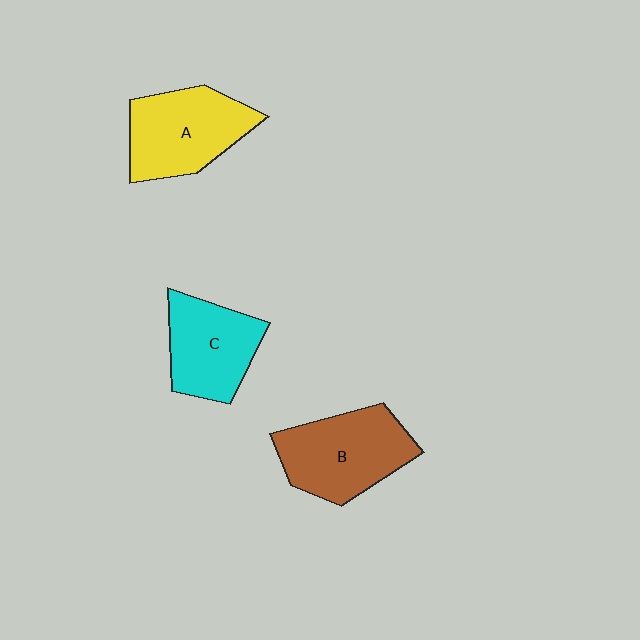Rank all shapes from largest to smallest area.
From largest to smallest: B (brown), A (yellow), C (cyan).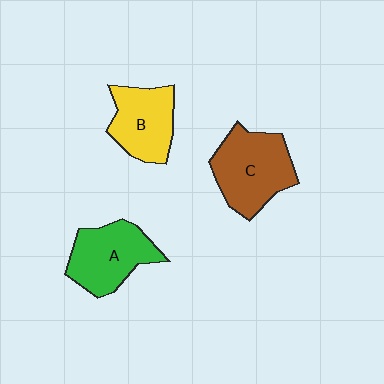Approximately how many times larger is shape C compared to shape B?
Approximately 1.3 times.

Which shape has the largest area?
Shape C (brown).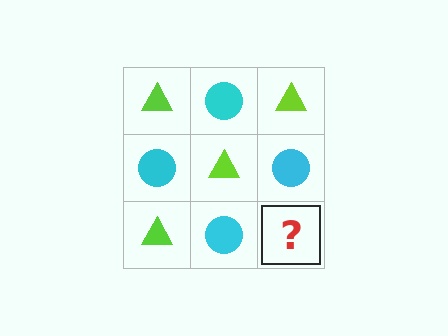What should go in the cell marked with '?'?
The missing cell should contain a lime triangle.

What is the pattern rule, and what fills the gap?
The rule is that it alternates lime triangle and cyan circle in a checkerboard pattern. The gap should be filled with a lime triangle.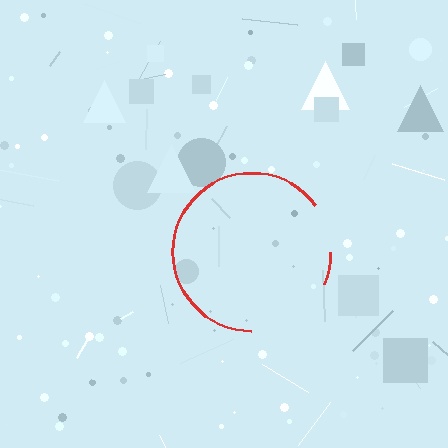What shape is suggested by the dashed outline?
The dashed outline suggests a circle.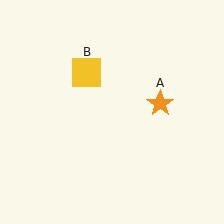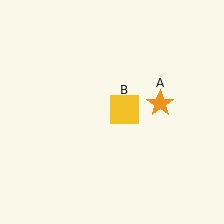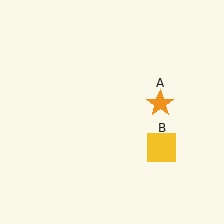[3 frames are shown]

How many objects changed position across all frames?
1 object changed position: yellow square (object B).